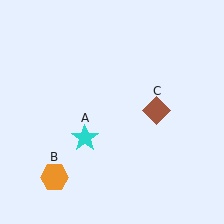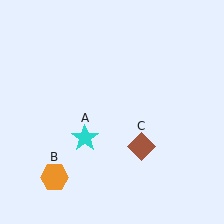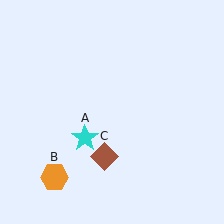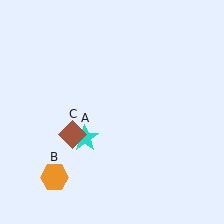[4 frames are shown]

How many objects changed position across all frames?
1 object changed position: brown diamond (object C).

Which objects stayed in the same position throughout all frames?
Cyan star (object A) and orange hexagon (object B) remained stationary.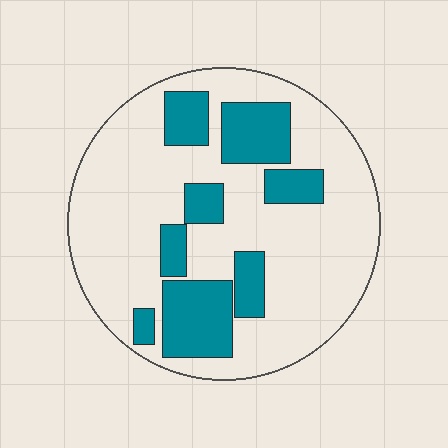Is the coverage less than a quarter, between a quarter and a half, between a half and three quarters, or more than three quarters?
Between a quarter and a half.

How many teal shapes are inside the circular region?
8.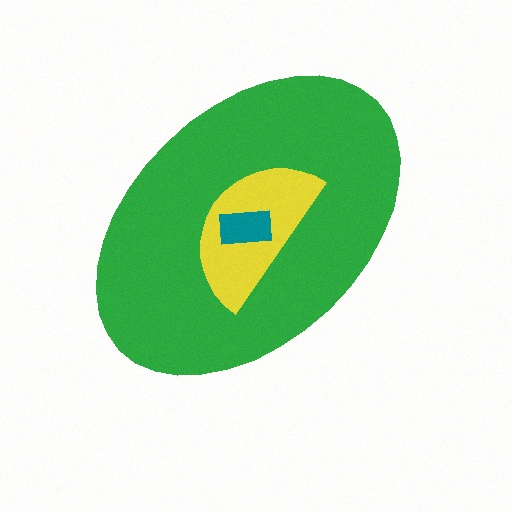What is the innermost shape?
The teal rectangle.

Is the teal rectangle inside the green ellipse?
Yes.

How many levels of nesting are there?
3.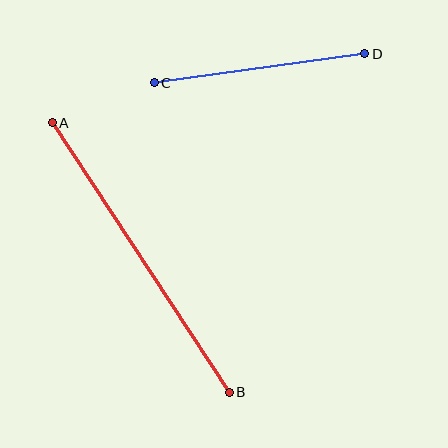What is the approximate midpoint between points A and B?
The midpoint is at approximately (141, 258) pixels.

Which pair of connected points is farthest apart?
Points A and B are farthest apart.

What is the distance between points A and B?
The distance is approximately 323 pixels.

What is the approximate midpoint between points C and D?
The midpoint is at approximately (260, 68) pixels.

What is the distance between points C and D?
The distance is approximately 212 pixels.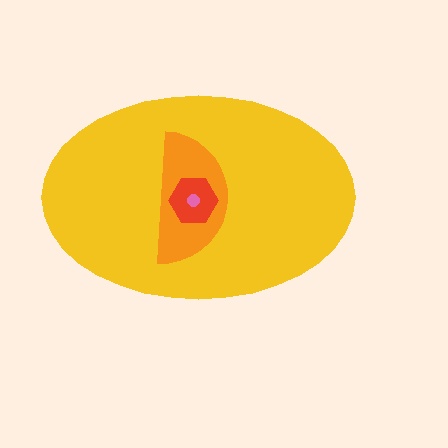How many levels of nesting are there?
4.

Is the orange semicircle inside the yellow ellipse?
Yes.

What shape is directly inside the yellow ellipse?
The orange semicircle.